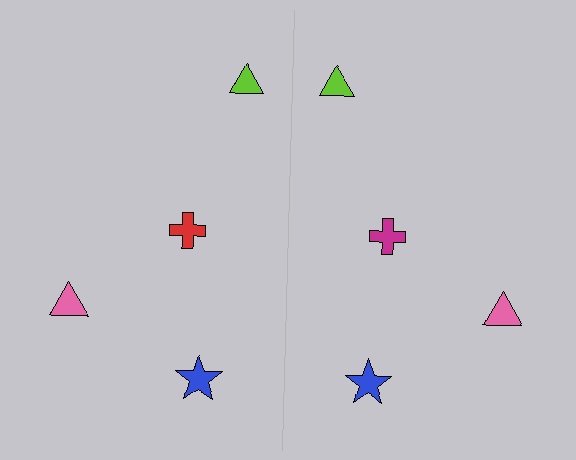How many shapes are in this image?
There are 8 shapes in this image.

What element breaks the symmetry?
The magenta cross on the right side breaks the symmetry — its mirror counterpart is red.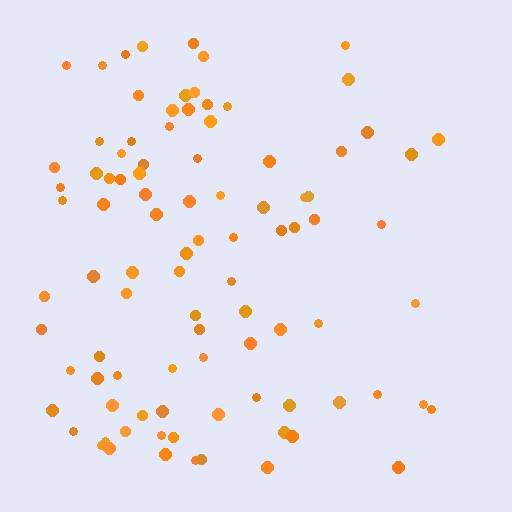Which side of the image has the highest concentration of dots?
The left.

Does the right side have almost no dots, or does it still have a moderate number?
Still a moderate number, just noticeably fewer than the left.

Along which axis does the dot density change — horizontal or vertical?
Horizontal.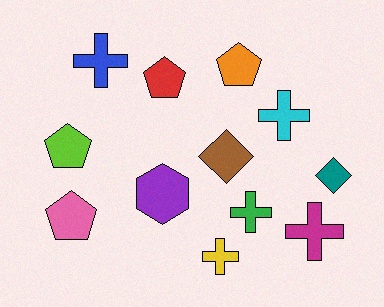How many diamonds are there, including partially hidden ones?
There are 2 diamonds.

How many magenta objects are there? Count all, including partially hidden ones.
There is 1 magenta object.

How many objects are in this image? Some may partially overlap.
There are 12 objects.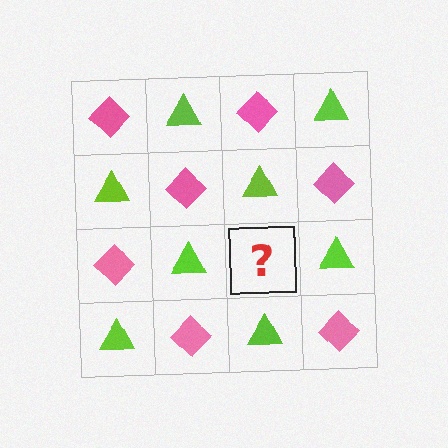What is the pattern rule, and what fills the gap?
The rule is that it alternates pink diamond and lime triangle in a checkerboard pattern. The gap should be filled with a pink diamond.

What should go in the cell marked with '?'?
The missing cell should contain a pink diamond.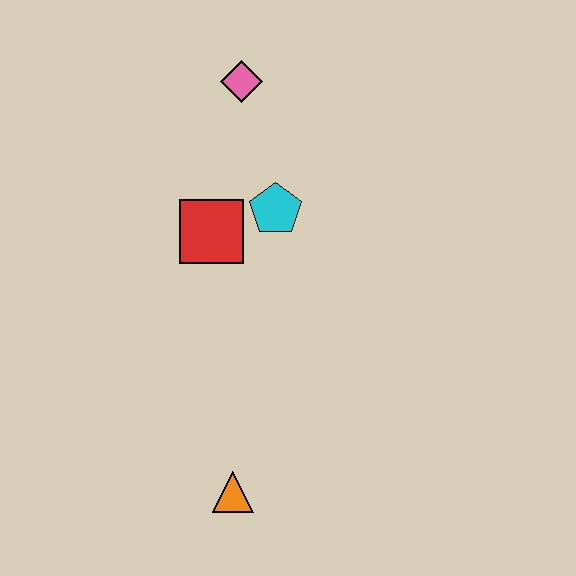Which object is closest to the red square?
The cyan pentagon is closest to the red square.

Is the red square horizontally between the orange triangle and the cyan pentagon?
No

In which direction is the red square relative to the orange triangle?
The red square is above the orange triangle.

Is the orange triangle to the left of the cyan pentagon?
Yes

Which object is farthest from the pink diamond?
The orange triangle is farthest from the pink diamond.